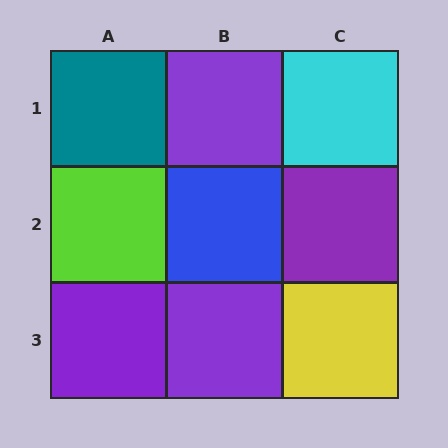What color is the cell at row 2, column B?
Blue.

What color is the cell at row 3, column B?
Purple.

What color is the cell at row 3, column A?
Purple.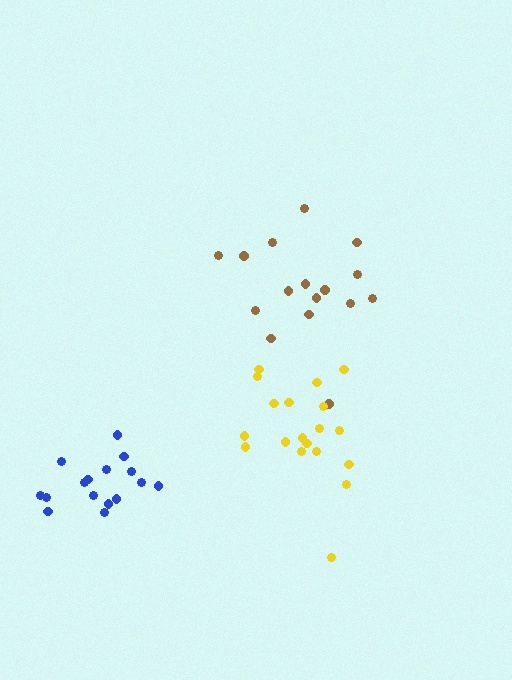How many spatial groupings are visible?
There are 3 spatial groupings.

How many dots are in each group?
Group 1: 16 dots, Group 2: 16 dots, Group 3: 19 dots (51 total).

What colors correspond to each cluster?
The clusters are colored: blue, brown, yellow.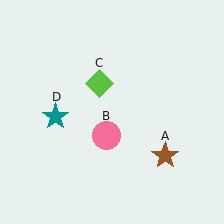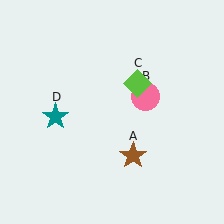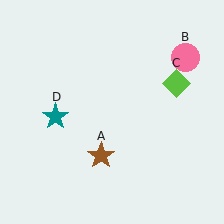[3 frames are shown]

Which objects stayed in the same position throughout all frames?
Teal star (object D) remained stationary.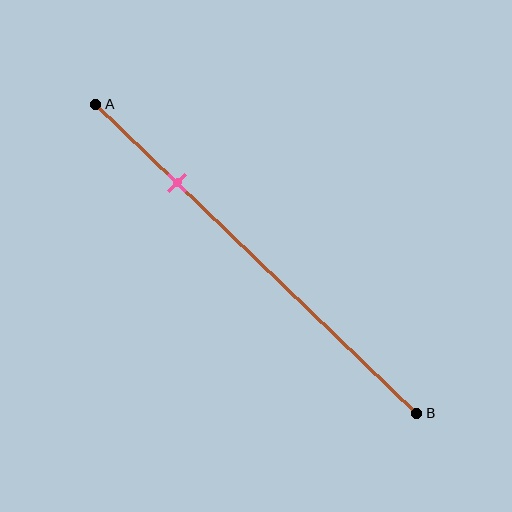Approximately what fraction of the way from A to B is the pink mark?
The pink mark is approximately 25% of the way from A to B.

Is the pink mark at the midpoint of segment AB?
No, the mark is at about 25% from A, not at the 50% midpoint.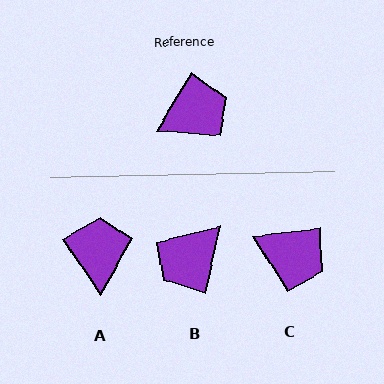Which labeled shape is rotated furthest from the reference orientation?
B, about 161 degrees away.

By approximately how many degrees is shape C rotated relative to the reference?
Approximately 52 degrees clockwise.